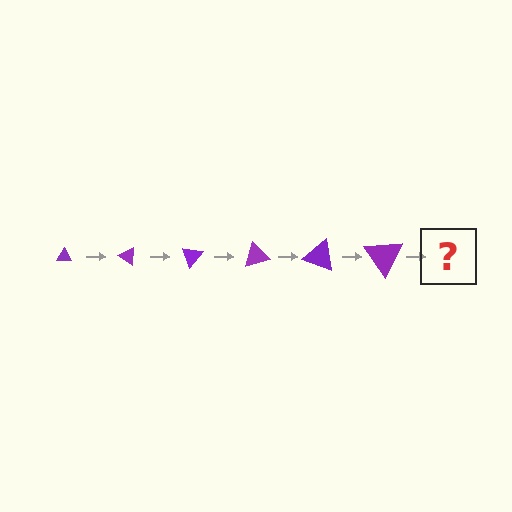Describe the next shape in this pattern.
It should be a triangle, larger than the previous one and rotated 210 degrees from the start.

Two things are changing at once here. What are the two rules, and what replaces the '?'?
The two rules are that the triangle grows larger each step and it rotates 35 degrees each step. The '?' should be a triangle, larger than the previous one and rotated 210 degrees from the start.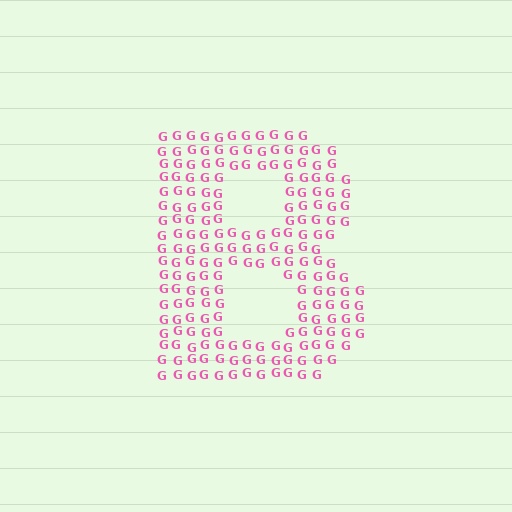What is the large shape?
The large shape is the letter B.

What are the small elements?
The small elements are letter G's.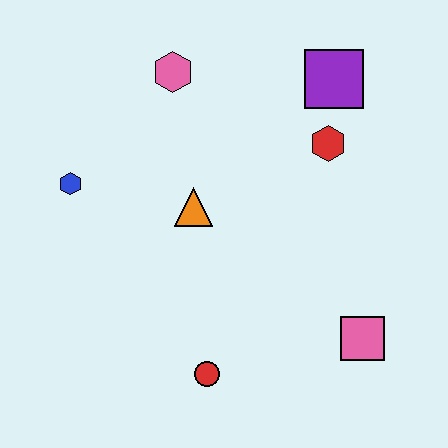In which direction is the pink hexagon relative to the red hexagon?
The pink hexagon is to the left of the red hexagon.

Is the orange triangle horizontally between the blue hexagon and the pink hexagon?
No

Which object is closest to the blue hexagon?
The orange triangle is closest to the blue hexagon.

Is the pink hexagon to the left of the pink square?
Yes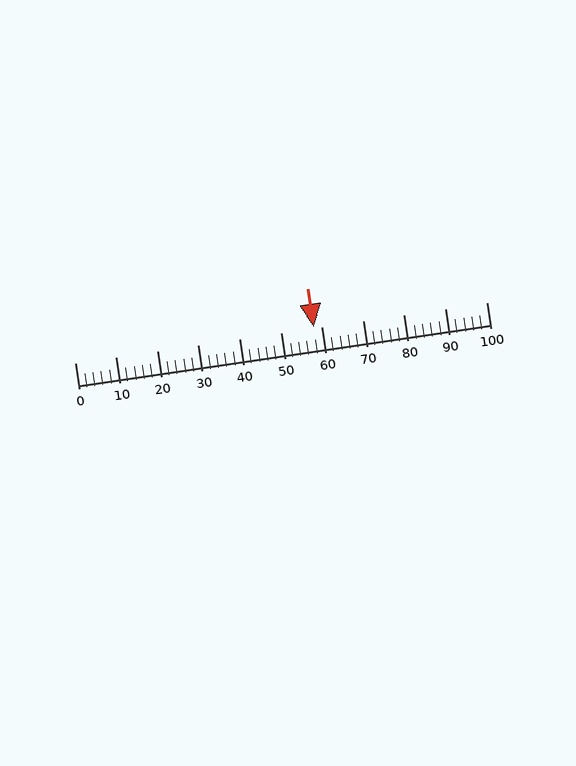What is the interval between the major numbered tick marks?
The major tick marks are spaced 10 units apart.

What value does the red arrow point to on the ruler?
The red arrow points to approximately 58.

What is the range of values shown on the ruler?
The ruler shows values from 0 to 100.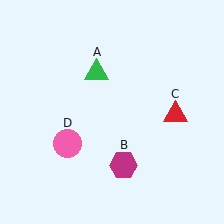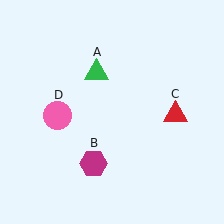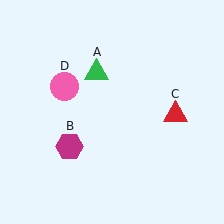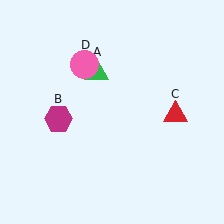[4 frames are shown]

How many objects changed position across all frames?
2 objects changed position: magenta hexagon (object B), pink circle (object D).